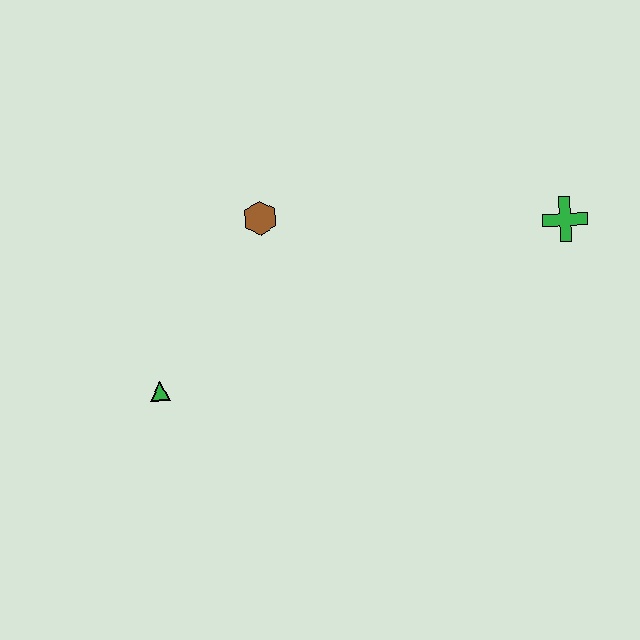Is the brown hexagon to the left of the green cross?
Yes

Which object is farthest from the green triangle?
The green cross is farthest from the green triangle.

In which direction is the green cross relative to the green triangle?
The green cross is to the right of the green triangle.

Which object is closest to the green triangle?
The brown hexagon is closest to the green triangle.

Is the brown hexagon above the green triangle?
Yes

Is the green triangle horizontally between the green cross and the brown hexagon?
No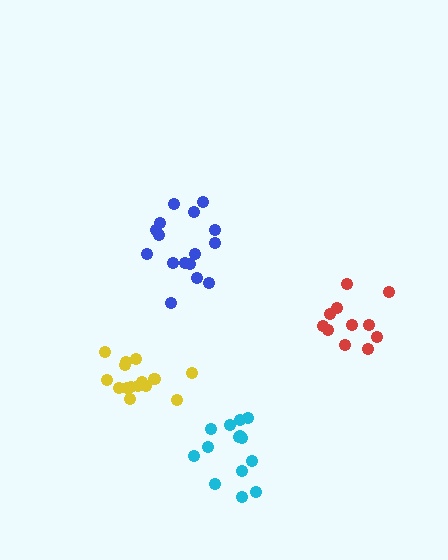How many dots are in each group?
Group 1: 14 dots, Group 2: 16 dots, Group 3: 16 dots, Group 4: 11 dots (57 total).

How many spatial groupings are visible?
There are 4 spatial groupings.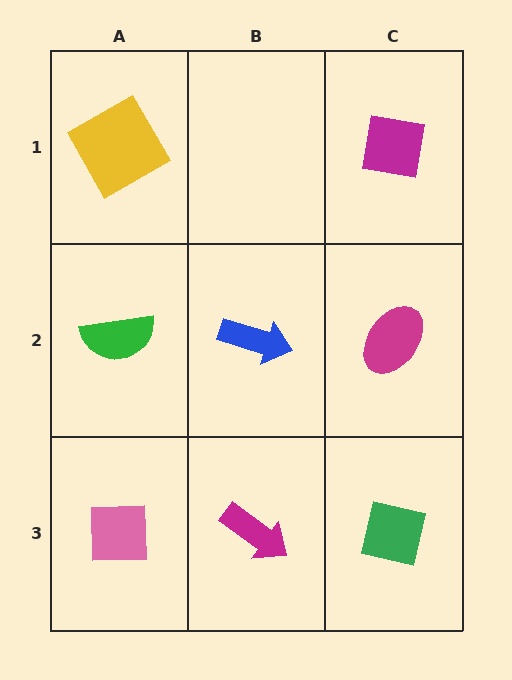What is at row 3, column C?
A green square.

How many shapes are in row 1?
2 shapes.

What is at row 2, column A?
A green semicircle.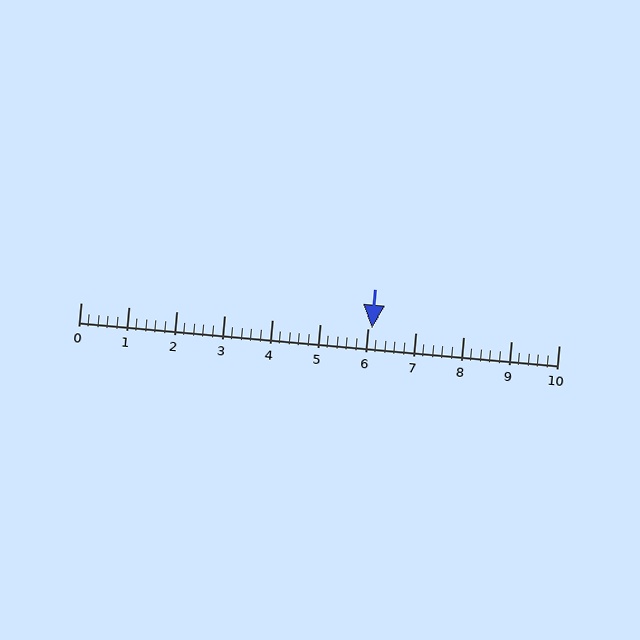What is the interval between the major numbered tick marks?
The major tick marks are spaced 1 units apart.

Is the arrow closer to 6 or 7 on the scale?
The arrow is closer to 6.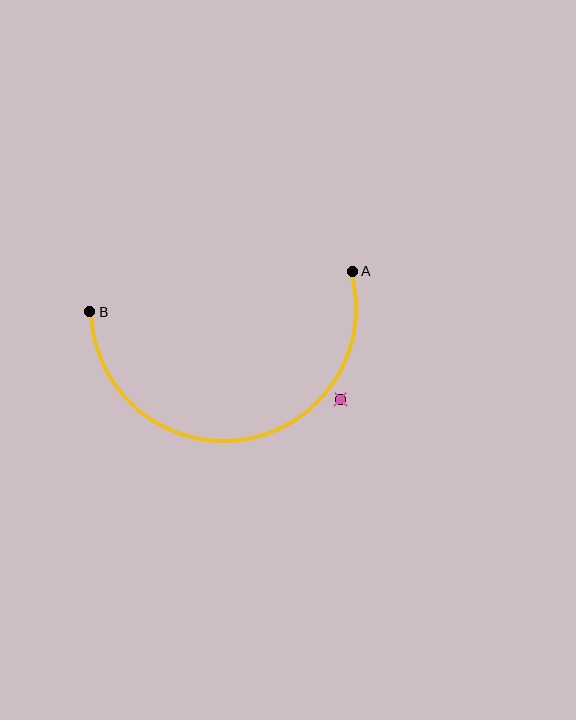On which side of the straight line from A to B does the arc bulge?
The arc bulges below the straight line connecting A and B.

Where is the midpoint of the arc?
The arc midpoint is the point on the curve farthest from the straight line joining A and B. It sits below that line.